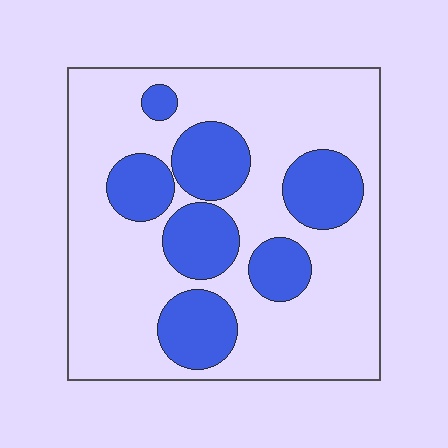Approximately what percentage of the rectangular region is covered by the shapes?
Approximately 30%.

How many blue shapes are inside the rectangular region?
7.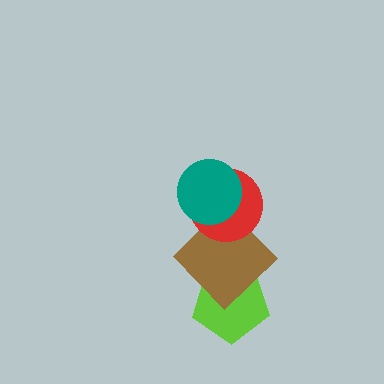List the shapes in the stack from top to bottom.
From top to bottom: the teal circle, the red circle, the brown diamond, the lime pentagon.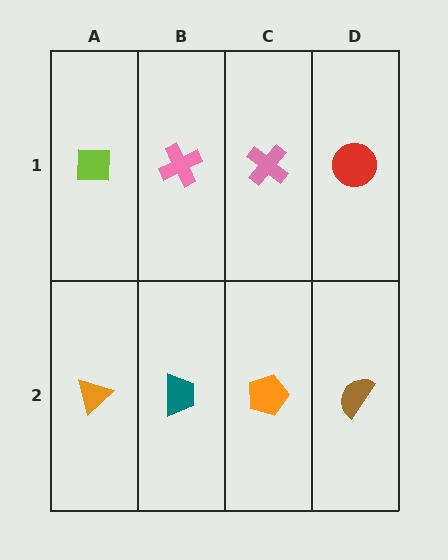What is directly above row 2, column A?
A lime square.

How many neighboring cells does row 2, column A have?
2.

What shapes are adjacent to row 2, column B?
A pink cross (row 1, column B), an orange triangle (row 2, column A), an orange pentagon (row 2, column C).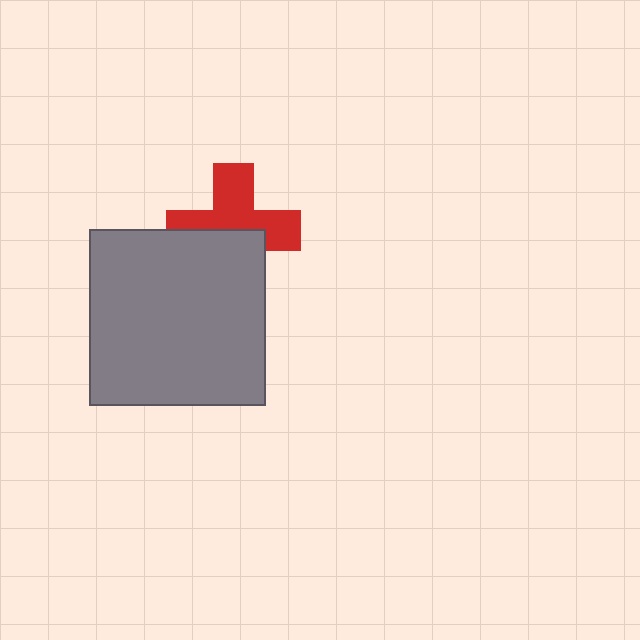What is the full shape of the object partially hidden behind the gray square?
The partially hidden object is a red cross.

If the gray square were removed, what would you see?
You would see the complete red cross.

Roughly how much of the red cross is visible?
About half of it is visible (roughly 57%).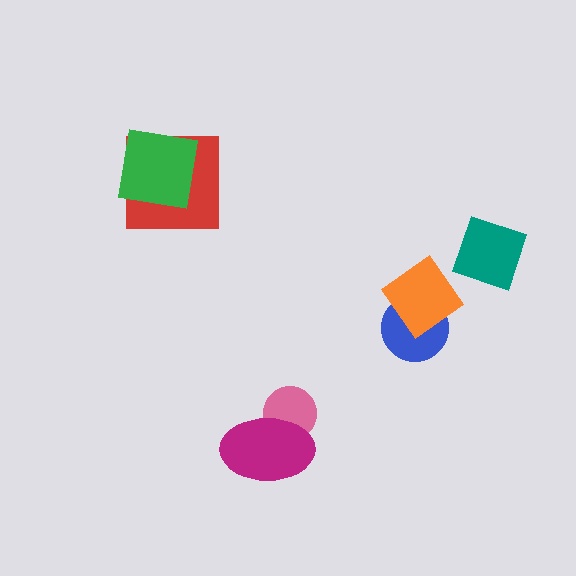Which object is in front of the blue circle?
The orange diamond is in front of the blue circle.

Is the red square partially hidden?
Yes, it is partially covered by another shape.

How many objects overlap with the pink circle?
1 object overlaps with the pink circle.